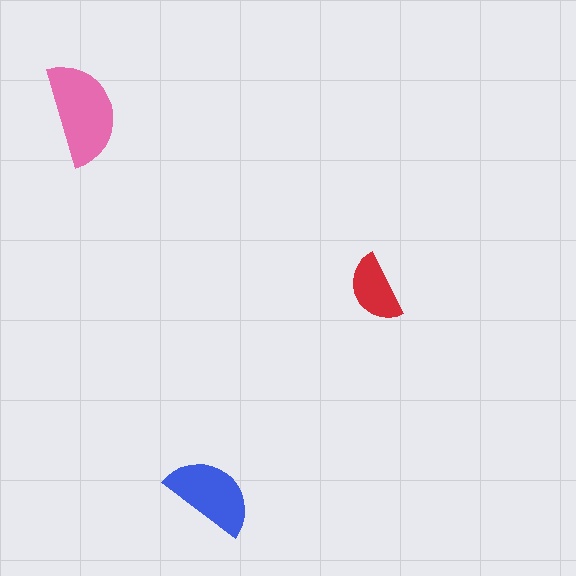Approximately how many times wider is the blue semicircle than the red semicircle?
About 1.5 times wider.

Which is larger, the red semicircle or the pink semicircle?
The pink one.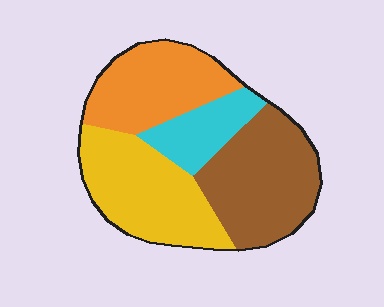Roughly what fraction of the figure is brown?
Brown covers 31% of the figure.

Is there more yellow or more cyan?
Yellow.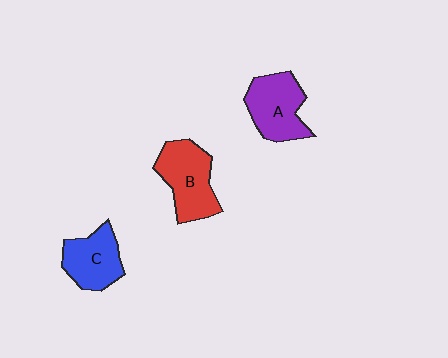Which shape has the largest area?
Shape B (red).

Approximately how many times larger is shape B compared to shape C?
Approximately 1.3 times.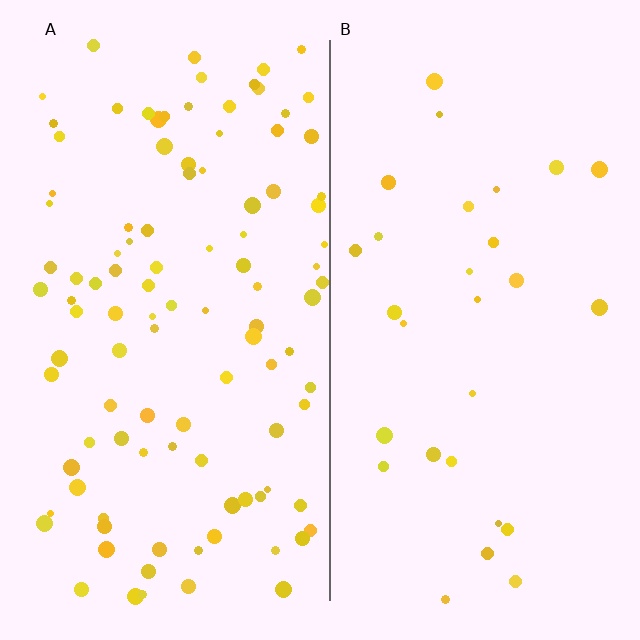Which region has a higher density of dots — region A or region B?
A (the left).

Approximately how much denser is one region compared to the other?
Approximately 3.6× — region A over region B.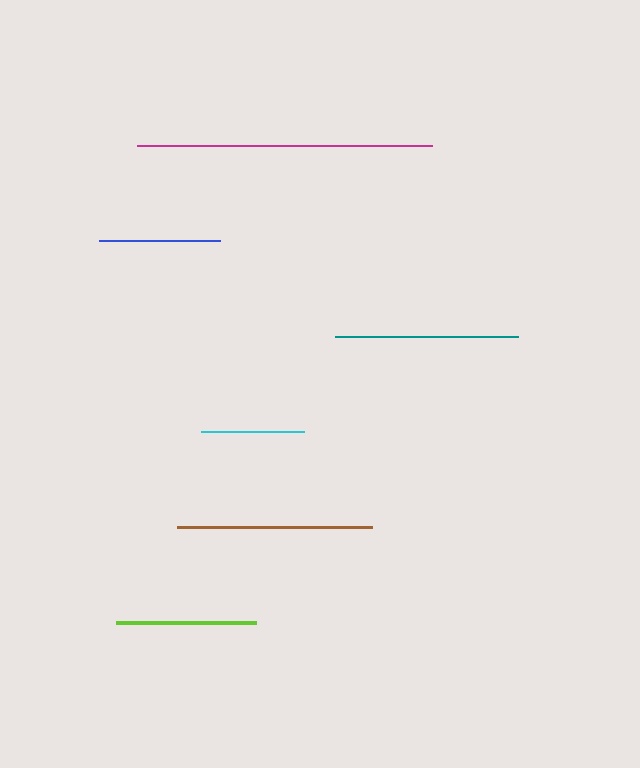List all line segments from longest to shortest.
From longest to shortest: magenta, brown, teal, lime, blue, cyan.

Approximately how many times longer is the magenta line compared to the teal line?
The magenta line is approximately 1.6 times the length of the teal line.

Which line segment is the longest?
The magenta line is the longest at approximately 295 pixels.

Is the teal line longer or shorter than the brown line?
The brown line is longer than the teal line.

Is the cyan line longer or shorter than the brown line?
The brown line is longer than the cyan line.